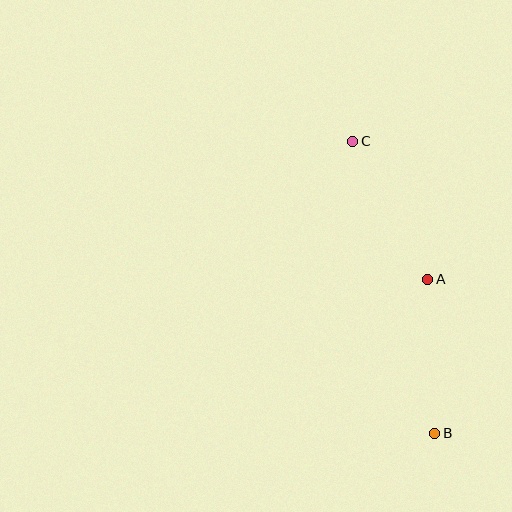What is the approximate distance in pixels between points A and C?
The distance between A and C is approximately 157 pixels.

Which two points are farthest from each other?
Points B and C are farthest from each other.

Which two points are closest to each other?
Points A and B are closest to each other.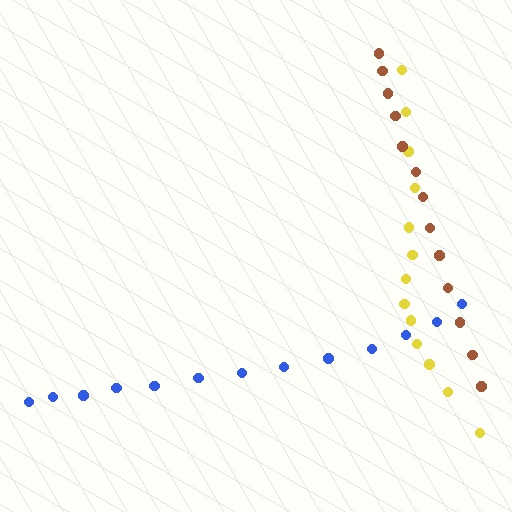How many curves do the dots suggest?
There are 3 distinct paths.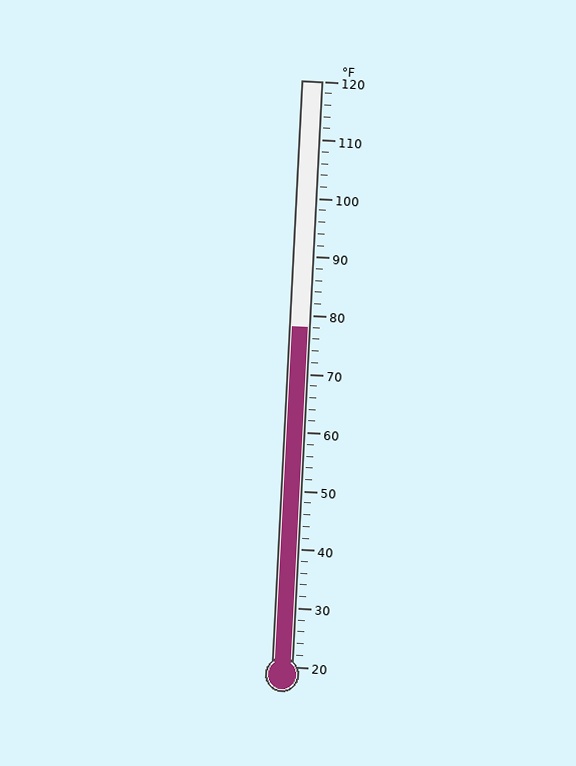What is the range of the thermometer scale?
The thermometer scale ranges from 20°F to 120°F.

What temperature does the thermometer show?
The thermometer shows approximately 78°F.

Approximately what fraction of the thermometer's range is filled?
The thermometer is filled to approximately 60% of its range.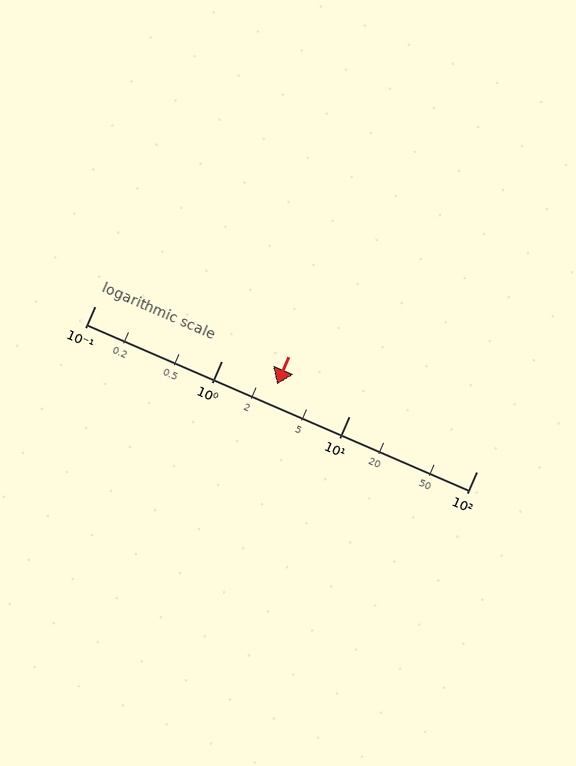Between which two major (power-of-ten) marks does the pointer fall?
The pointer is between 1 and 10.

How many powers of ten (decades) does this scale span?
The scale spans 3 decades, from 0.1 to 100.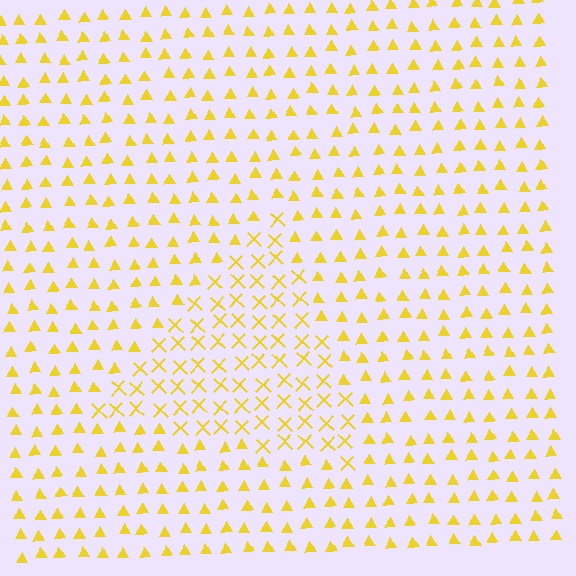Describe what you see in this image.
The image is filled with small yellow elements arranged in a uniform grid. A triangle-shaped region contains X marks, while the surrounding area contains triangles. The boundary is defined purely by the change in element shape.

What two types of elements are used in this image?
The image uses X marks inside the triangle region and triangles outside it.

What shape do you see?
I see a triangle.